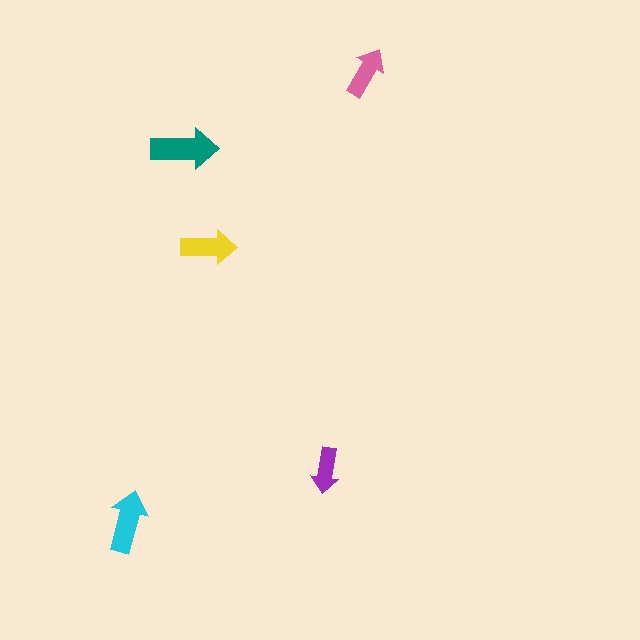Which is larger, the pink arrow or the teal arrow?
The teal one.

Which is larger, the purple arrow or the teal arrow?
The teal one.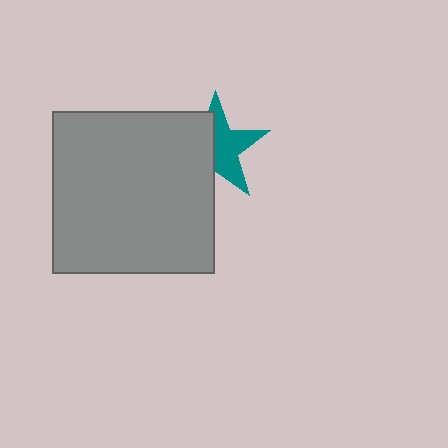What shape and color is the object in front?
The object in front is a gray square.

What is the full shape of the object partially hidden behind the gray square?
The partially hidden object is a teal star.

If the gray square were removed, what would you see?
You would see the complete teal star.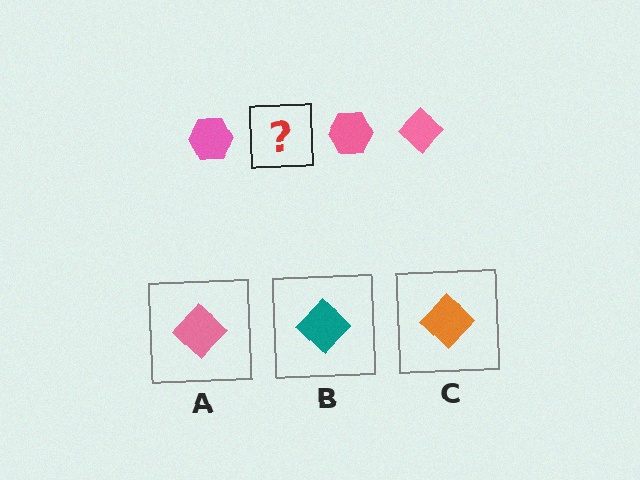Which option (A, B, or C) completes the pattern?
A.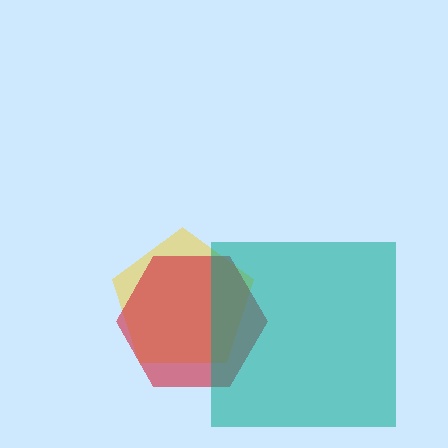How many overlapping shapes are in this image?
There are 3 overlapping shapes in the image.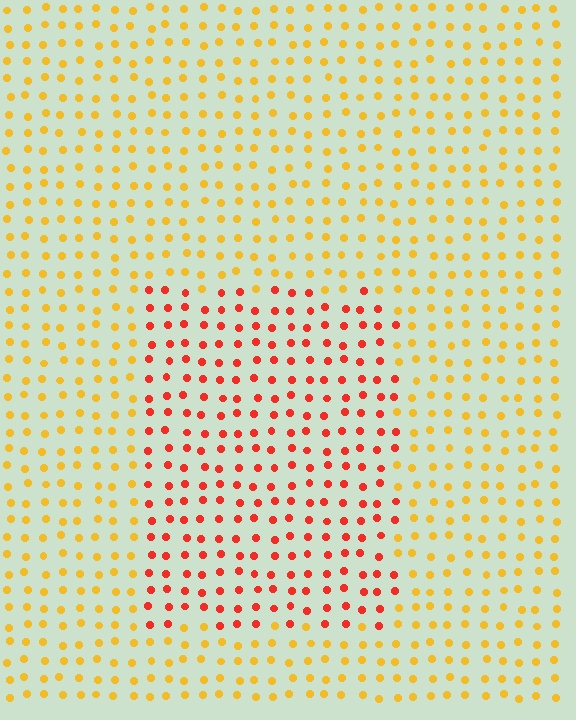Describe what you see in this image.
The image is filled with small yellow elements in a uniform arrangement. A rectangle-shaped region is visible where the elements are tinted to a slightly different hue, forming a subtle color boundary.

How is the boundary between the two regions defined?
The boundary is defined purely by a slight shift in hue (about 42 degrees). Spacing, size, and orientation are identical on both sides.